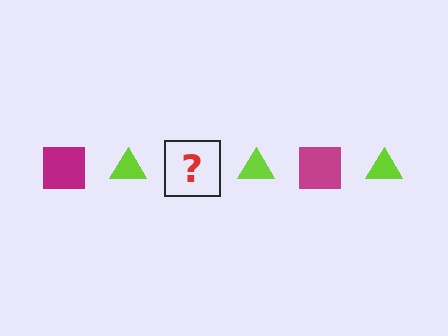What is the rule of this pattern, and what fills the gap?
The rule is that the pattern alternates between magenta square and lime triangle. The gap should be filled with a magenta square.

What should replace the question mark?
The question mark should be replaced with a magenta square.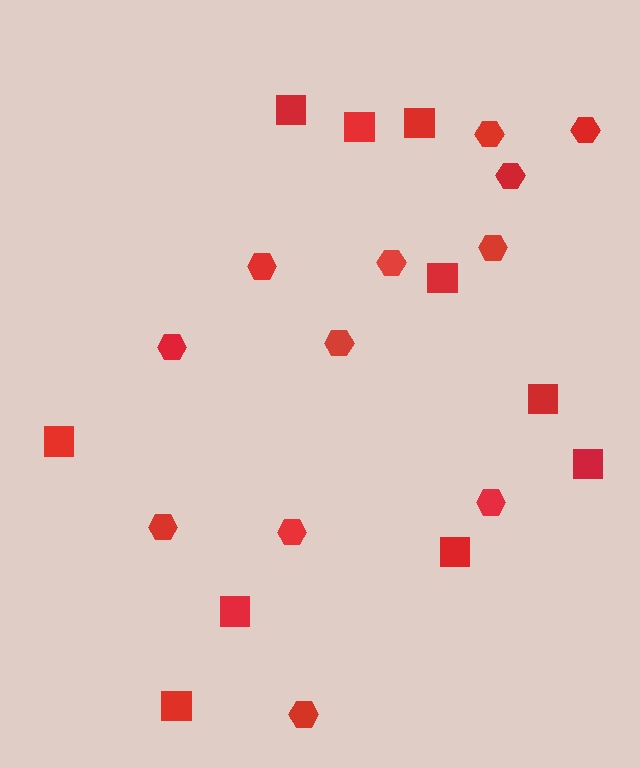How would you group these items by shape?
There are 2 groups: one group of squares (10) and one group of hexagons (12).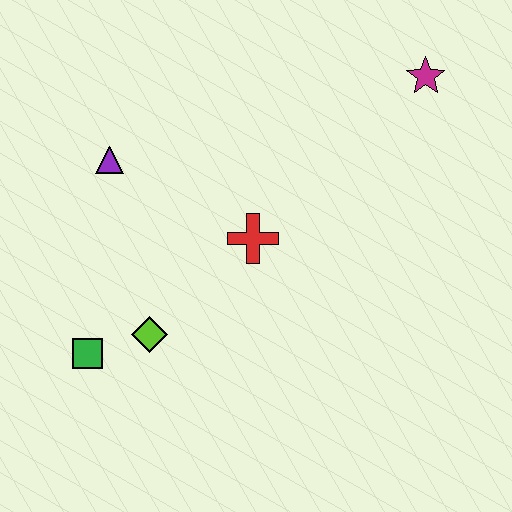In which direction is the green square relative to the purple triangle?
The green square is below the purple triangle.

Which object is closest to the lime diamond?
The green square is closest to the lime diamond.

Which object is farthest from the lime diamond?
The magenta star is farthest from the lime diamond.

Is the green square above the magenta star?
No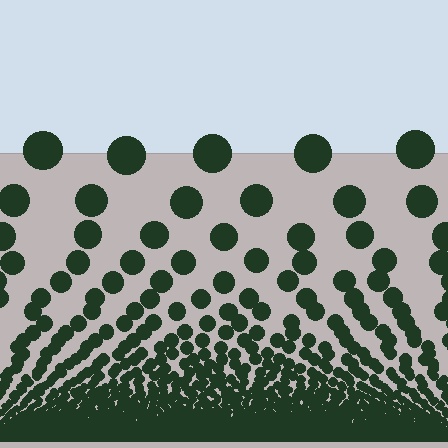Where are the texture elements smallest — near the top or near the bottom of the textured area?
Near the bottom.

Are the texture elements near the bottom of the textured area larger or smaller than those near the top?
Smaller. The gradient is inverted — elements near the bottom are smaller and denser.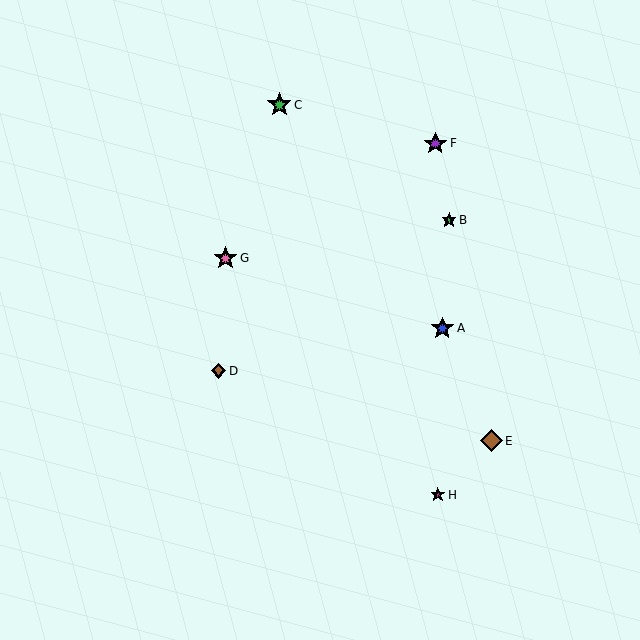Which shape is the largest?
The green star (labeled C) is the largest.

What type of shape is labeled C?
Shape C is a green star.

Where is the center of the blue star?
The center of the blue star is at (442, 328).